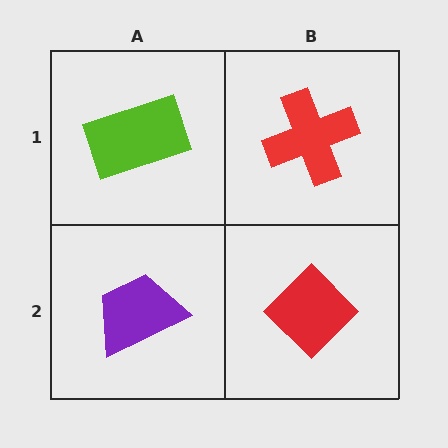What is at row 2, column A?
A purple trapezoid.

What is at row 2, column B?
A red diamond.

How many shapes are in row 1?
2 shapes.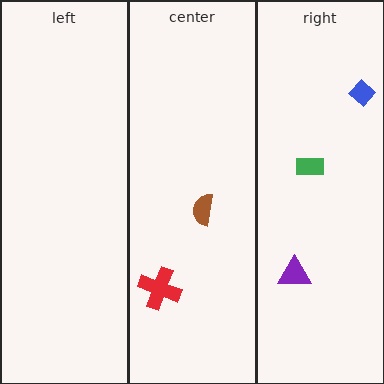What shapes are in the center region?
The red cross, the brown semicircle.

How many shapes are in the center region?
2.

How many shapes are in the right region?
3.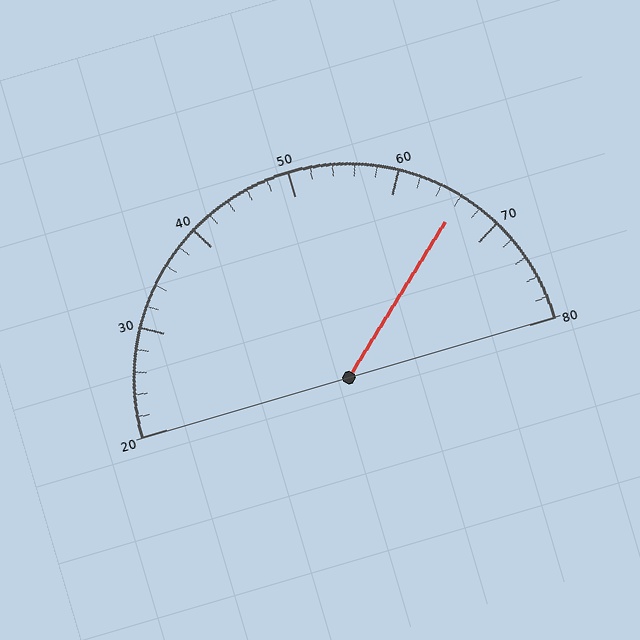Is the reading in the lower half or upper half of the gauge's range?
The reading is in the upper half of the range (20 to 80).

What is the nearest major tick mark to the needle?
The nearest major tick mark is 70.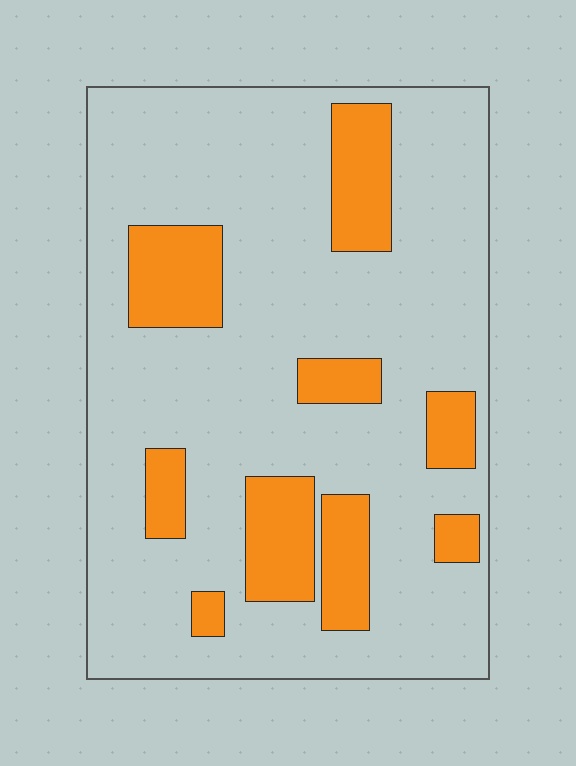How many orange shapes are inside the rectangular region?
9.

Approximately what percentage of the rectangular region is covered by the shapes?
Approximately 20%.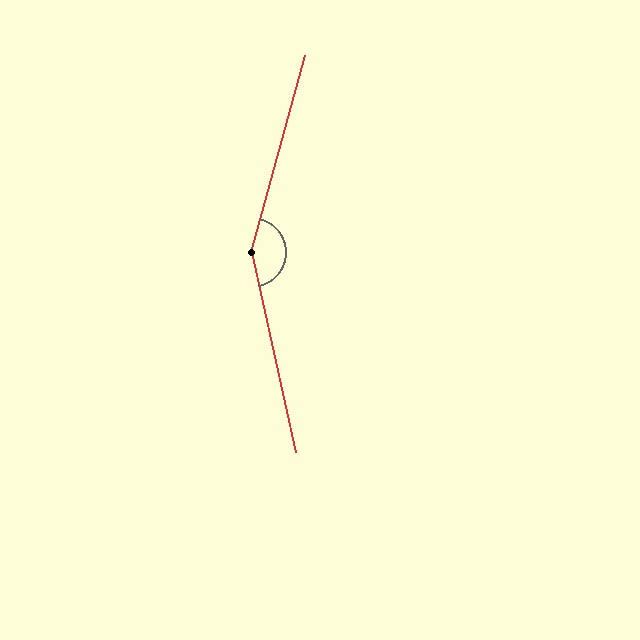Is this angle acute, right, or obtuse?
It is obtuse.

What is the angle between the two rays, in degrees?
Approximately 152 degrees.